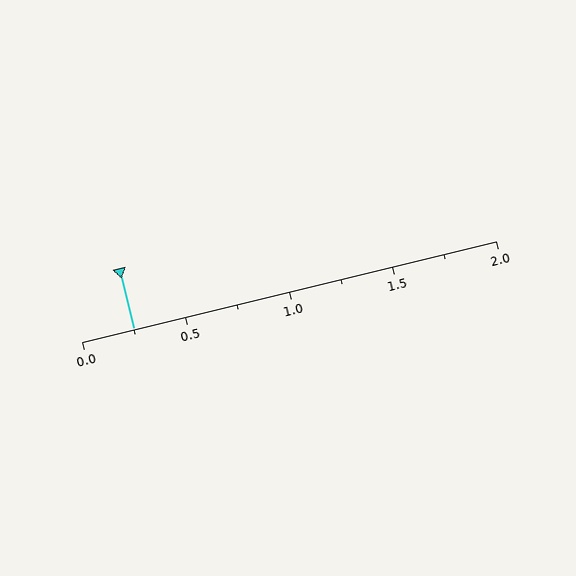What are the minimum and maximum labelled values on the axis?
The axis runs from 0.0 to 2.0.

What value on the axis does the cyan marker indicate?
The marker indicates approximately 0.25.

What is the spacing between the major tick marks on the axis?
The major ticks are spaced 0.5 apart.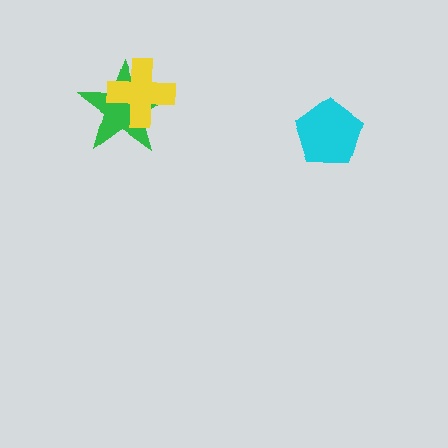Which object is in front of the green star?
The yellow cross is in front of the green star.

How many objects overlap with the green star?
1 object overlaps with the green star.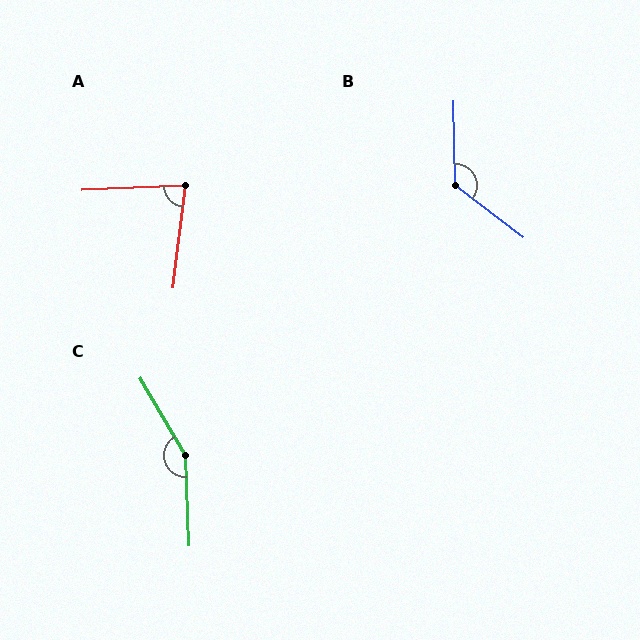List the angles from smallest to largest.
A (81°), B (128°), C (152°).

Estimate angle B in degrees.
Approximately 128 degrees.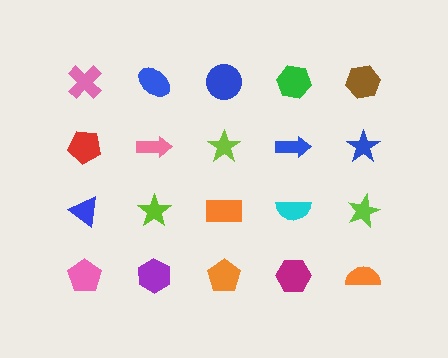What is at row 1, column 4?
A green hexagon.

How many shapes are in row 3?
5 shapes.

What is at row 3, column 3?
An orange rectangle.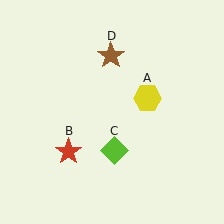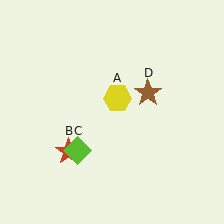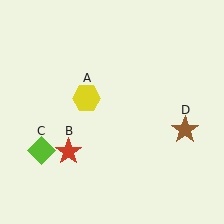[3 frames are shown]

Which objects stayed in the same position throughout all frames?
Red star (object B) remained stationary.